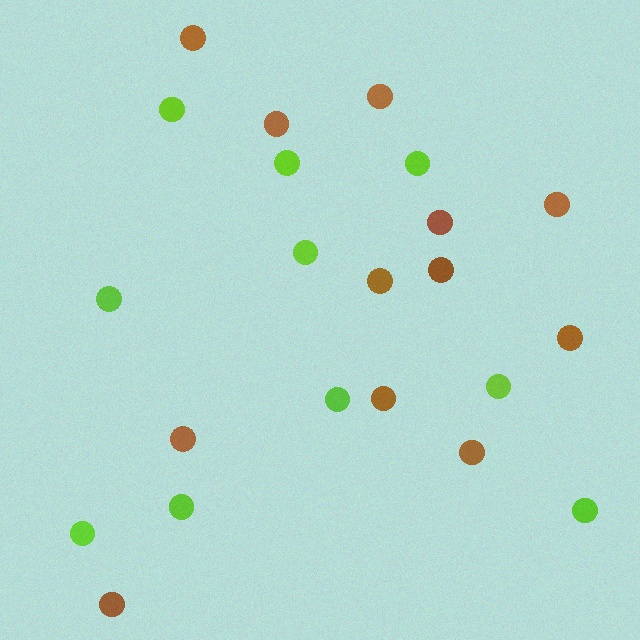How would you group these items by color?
There are 2 groups: one group of brown circles (12) and one group of lime circles (10).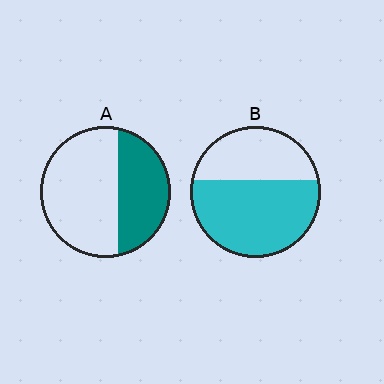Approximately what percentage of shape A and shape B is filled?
A is approximately 40% and B is approximately 60%.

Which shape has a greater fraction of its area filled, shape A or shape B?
Shape B.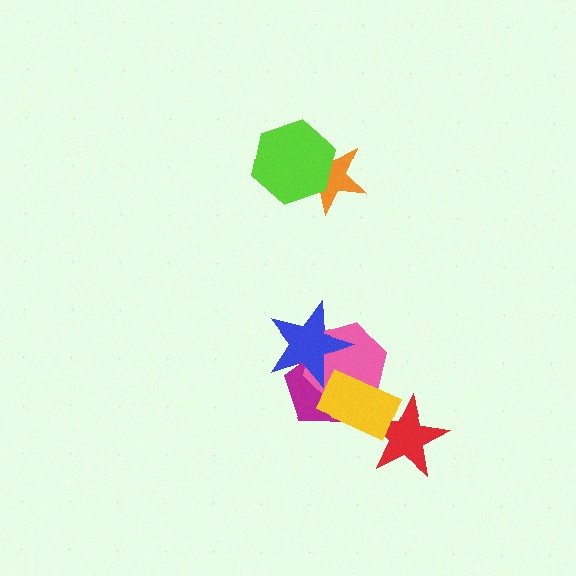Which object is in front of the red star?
The yellow rectangle is in front of the red star.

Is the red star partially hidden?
Yes, it is partially covered by another shape.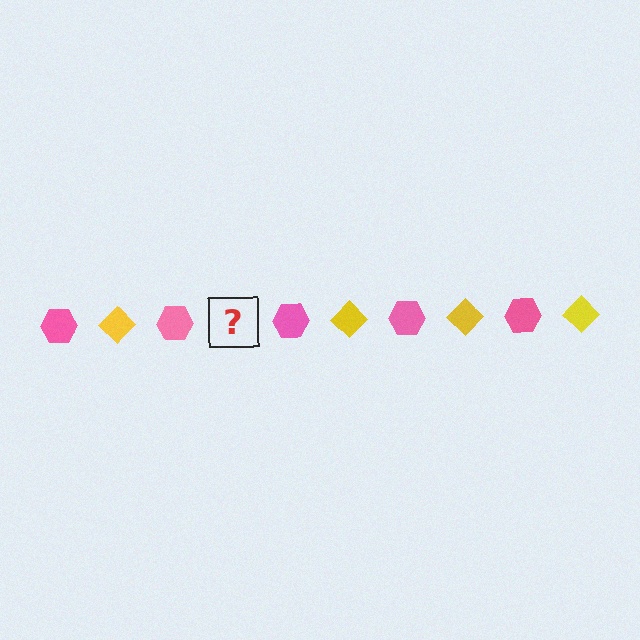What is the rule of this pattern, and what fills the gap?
The rule is that the pattern alternates between pink hexagon and yellow diamond. The gap should be filled with a yellow diamond.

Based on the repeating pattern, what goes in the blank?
The blank should be a yellow diamond.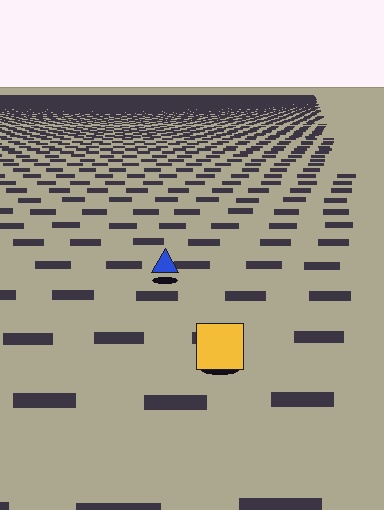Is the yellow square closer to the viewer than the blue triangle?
Yes. The yellow square is closer — you can tell from the texture gradient: the ground texture is coarser near it.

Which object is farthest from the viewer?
The blue triangle is farthest from the viewer. It appears smaller and the ground texture around it is denser.